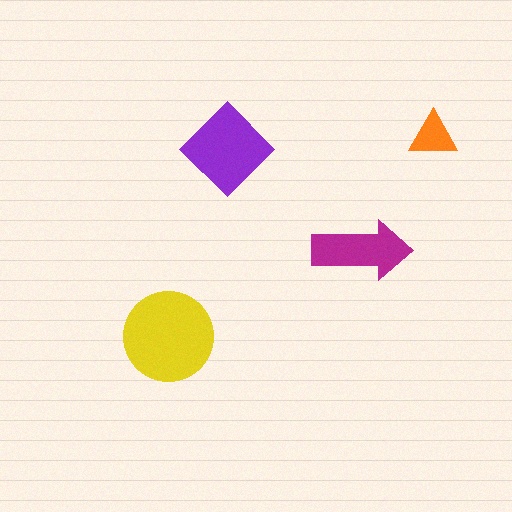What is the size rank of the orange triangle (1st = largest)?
4th.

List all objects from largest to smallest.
The yellow circle, the purple diamond, the magenta arrow, the orange triangle.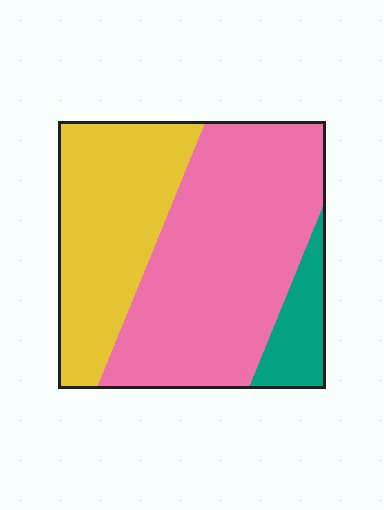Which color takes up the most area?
Pink, at roughly 55%.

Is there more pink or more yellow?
Pink.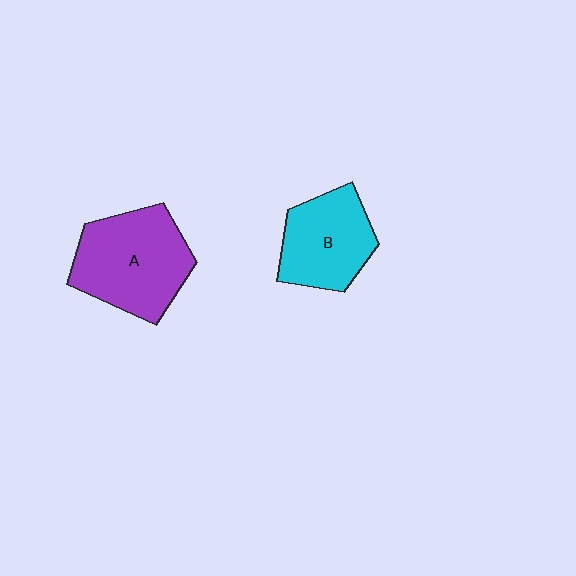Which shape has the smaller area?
Shape B (cyan).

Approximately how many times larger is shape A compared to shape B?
Approximately 1.3 times.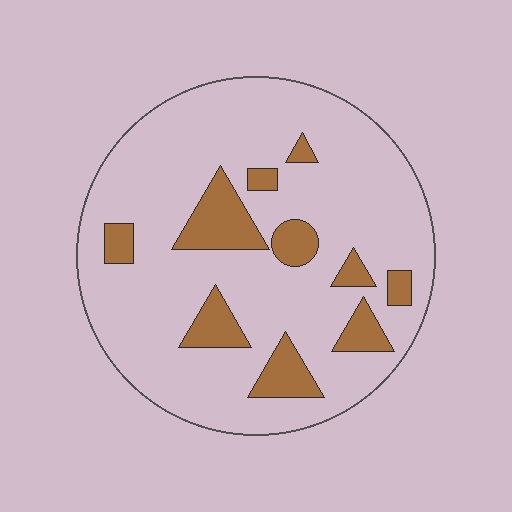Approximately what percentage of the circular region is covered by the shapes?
Approximately 15%.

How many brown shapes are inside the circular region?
10.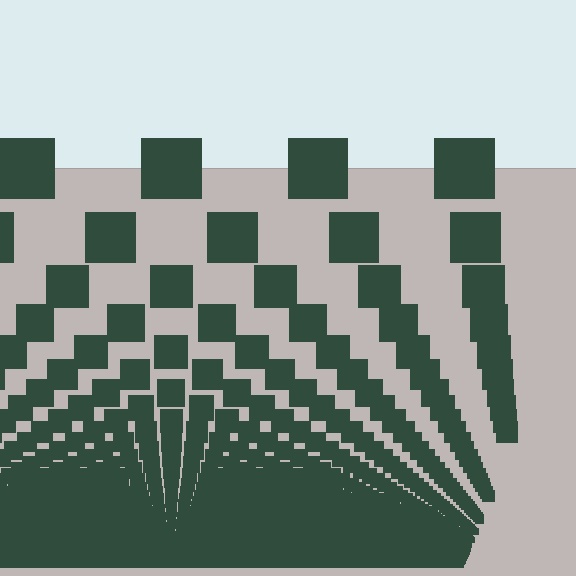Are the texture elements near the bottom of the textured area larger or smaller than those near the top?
Smaller. The gradient is inverted — elements near the bottom are smaller and denser.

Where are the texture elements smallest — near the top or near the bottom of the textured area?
Near the bottom.